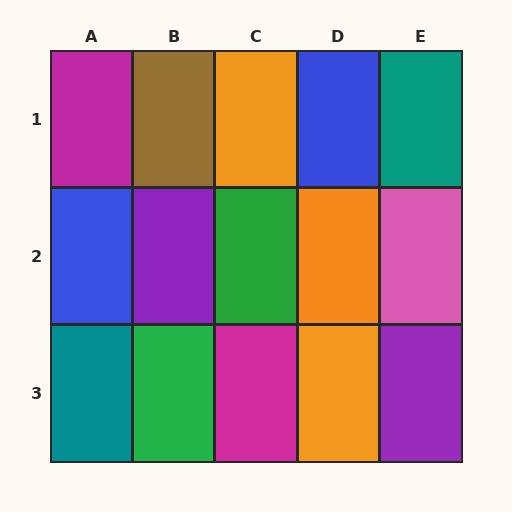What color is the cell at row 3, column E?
Purple.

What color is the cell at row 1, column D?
Blue.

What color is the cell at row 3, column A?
Teal.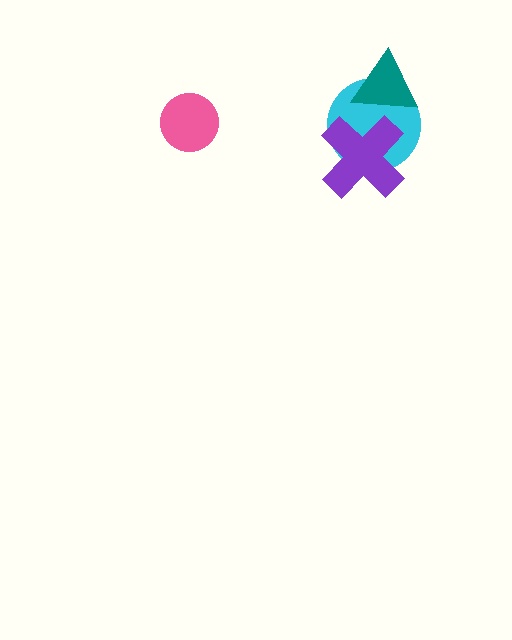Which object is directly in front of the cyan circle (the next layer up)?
The teal triangle is directly in front of the cyan circle.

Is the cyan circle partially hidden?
Yes, it is partially covered by another shape.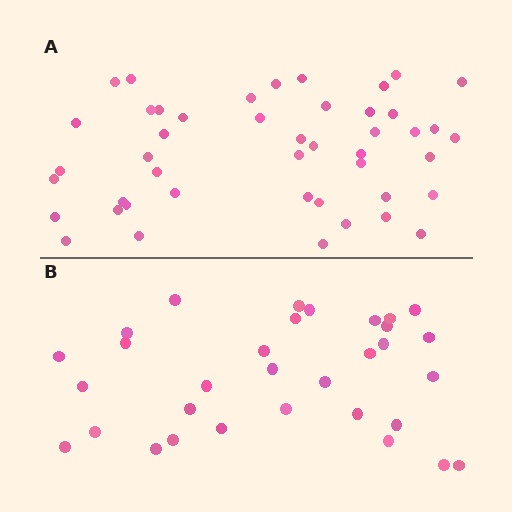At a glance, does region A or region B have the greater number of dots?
Region A (the top region) has more dots.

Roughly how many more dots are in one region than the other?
Region A has approximately 15 more dots than region B.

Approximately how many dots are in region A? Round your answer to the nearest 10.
About 50 dots. (The exact count is 46, which rounds to 50.)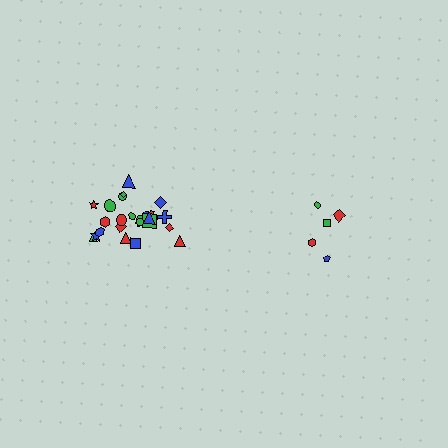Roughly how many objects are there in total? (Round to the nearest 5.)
Roughly 30 objects in total.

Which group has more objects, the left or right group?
The left group.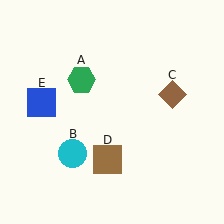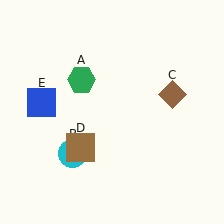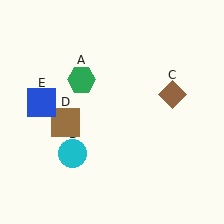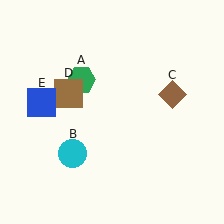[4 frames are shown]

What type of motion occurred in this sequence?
The brown square (object D) rotated clockwise around the center of the scene.